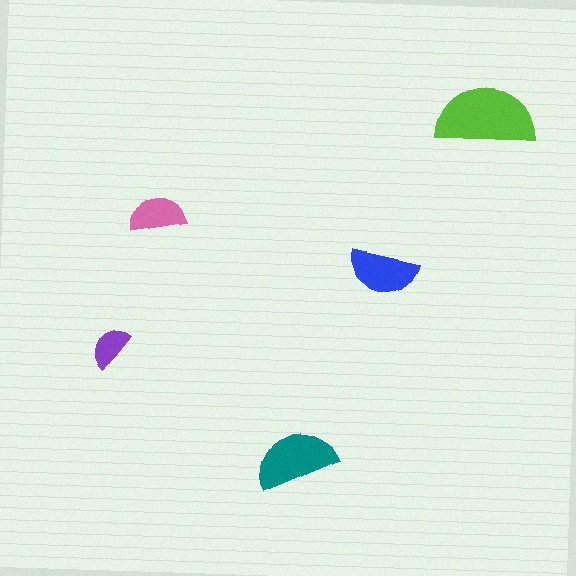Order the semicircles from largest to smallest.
the lime one, the teal one, the blue one, the pink one, the purple one.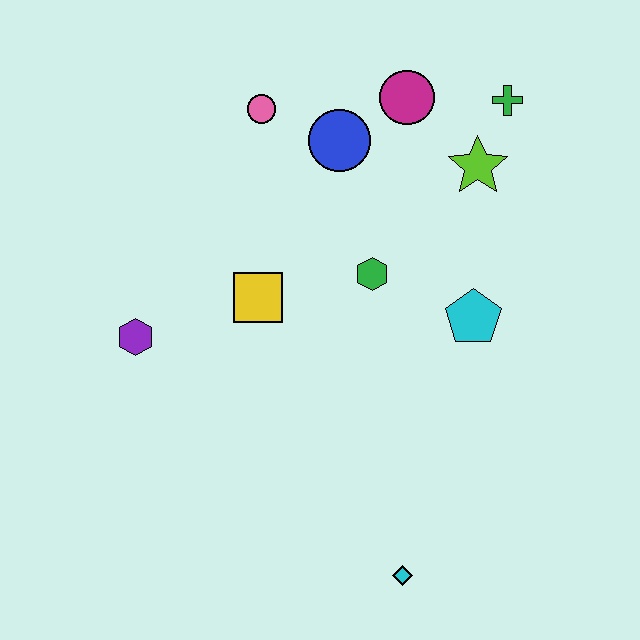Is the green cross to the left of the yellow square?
No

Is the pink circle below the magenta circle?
Yes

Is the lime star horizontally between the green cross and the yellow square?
Yes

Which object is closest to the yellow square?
The green hexagon is closest to the yellow square.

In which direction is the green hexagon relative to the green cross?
The green hexagon is below the green cross.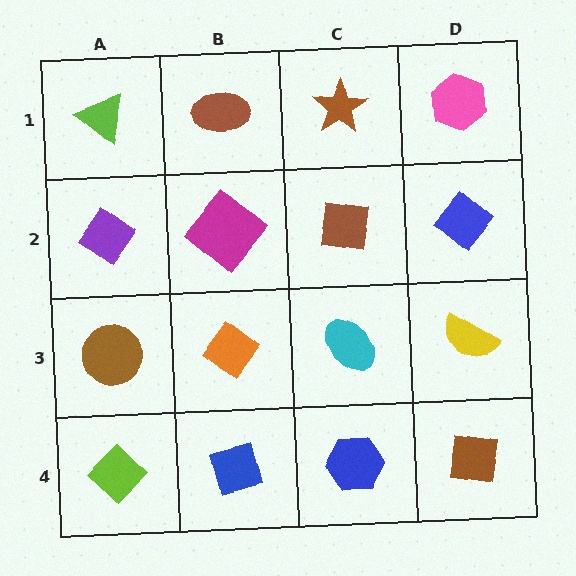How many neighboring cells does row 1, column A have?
2.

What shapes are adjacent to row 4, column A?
A brown circle (row 3, column A), a blue square (row 4, column B).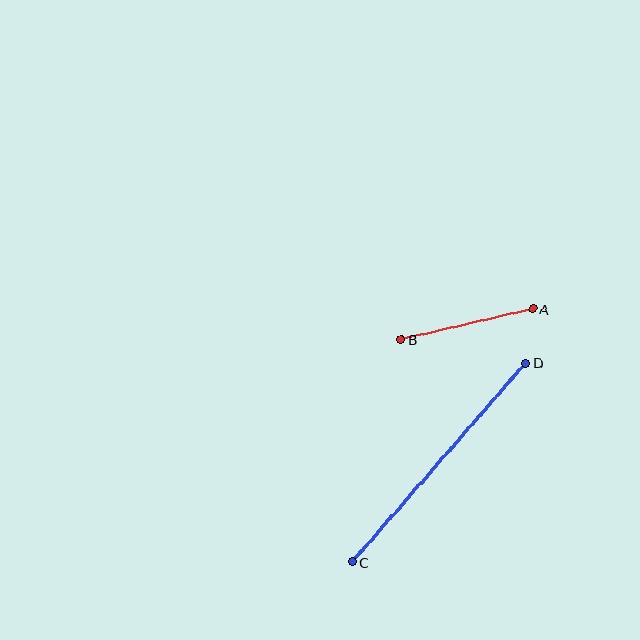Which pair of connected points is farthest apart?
Points C and D are farthest apart.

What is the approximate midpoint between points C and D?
The midpoint is at approximately (439, 463) pixels.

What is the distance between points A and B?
The distance is approximately 135 pixels.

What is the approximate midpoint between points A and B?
The midpoint is at approximately (467, 324) pixels.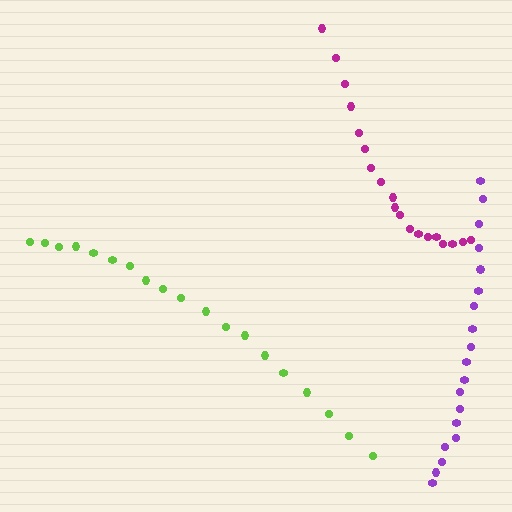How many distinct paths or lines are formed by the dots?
There are 3 distinct paths.